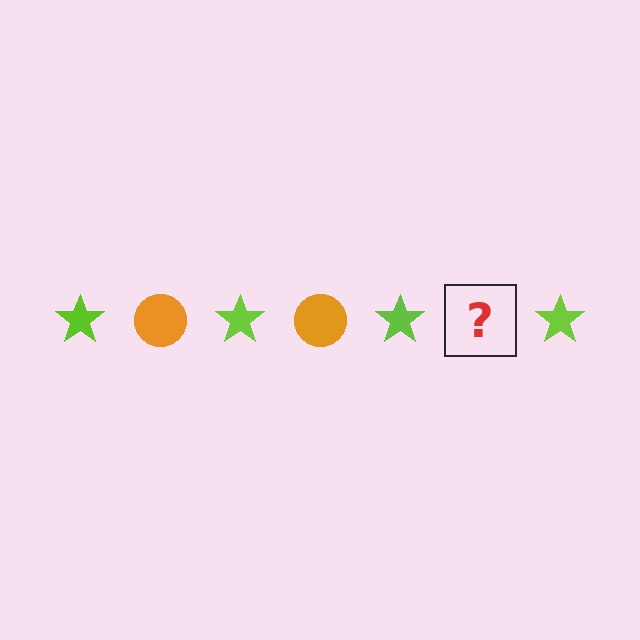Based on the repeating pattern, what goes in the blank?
The blank should be an orange circle.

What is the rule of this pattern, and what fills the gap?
The rule is that the pattern alternates between lime star and orange circle. The gap should be filled with an orange circle.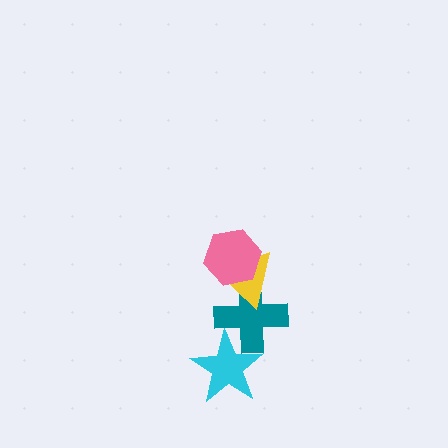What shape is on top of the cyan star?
The teal cross is on top of the cyan star.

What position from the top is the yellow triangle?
The yellow triangle is 2nd from the top.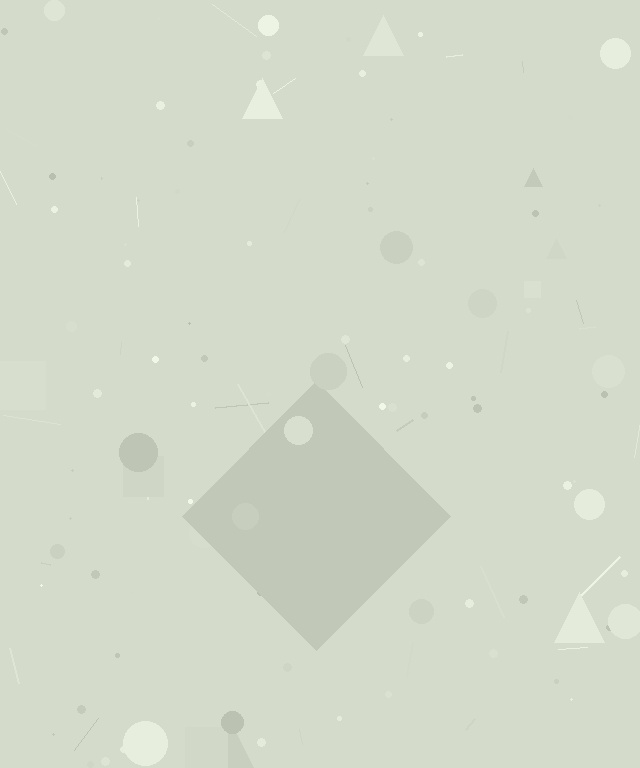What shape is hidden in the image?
A diamond is hidden in the image.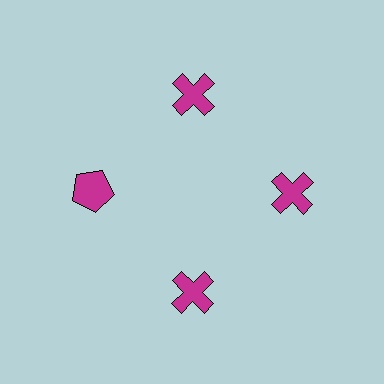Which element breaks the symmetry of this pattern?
The magenta pentagon at roughly the 9 o'clock position breaks the symmetry. All other shapes are magenta crosses.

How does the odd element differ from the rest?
It has a different shape: pentagon instead of cross.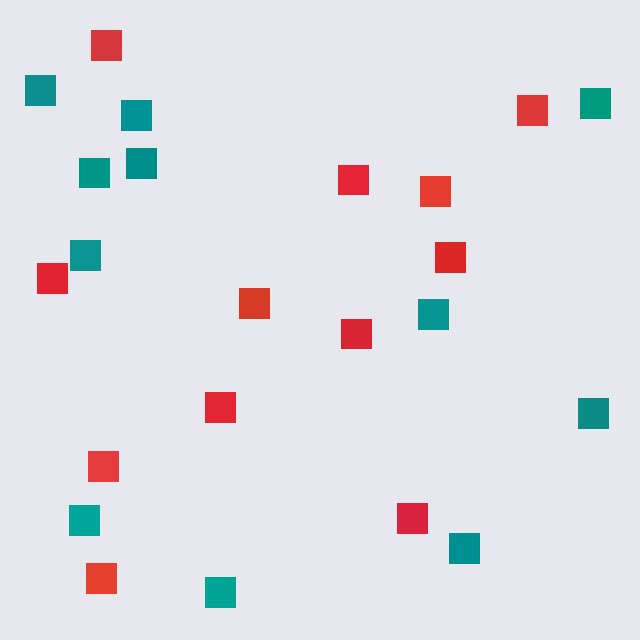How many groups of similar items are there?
There are 2 groups: one group of teal squares (11) and one group of red squares (12).